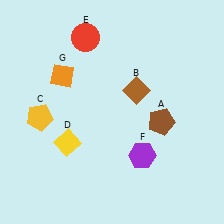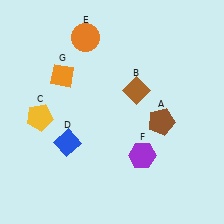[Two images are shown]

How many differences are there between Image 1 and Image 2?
There are 2 differences between the two images.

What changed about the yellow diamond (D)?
In Image 1, D is yellow. In Image 2, it changed to blue.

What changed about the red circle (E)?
In Image 1, E is red. In Image 2, it changed to orange.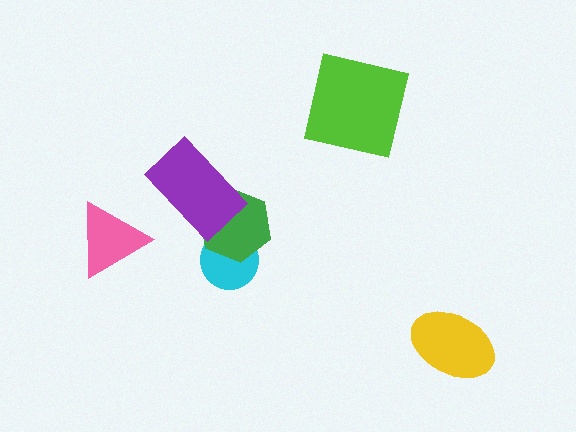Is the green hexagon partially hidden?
Yes, it is partially covered by another shape.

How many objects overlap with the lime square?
0 objects overlap with the lime square.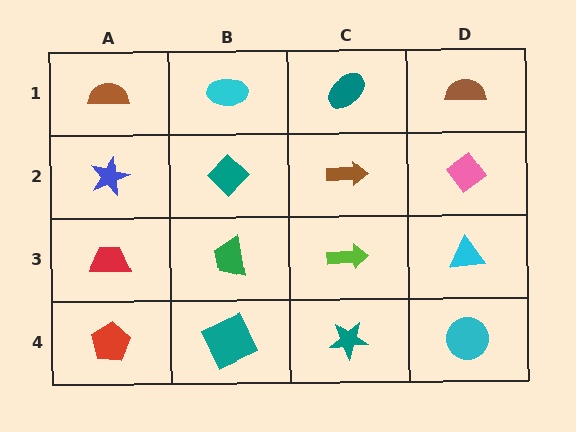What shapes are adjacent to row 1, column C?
A brown arrow (row 2, column C), a cyan ellipse (row 1, column B), a brown semicircle (row 1, column D).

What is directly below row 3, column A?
A red pentagon.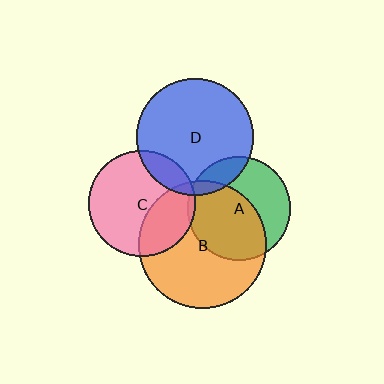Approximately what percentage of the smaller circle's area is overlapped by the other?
Approximately 15%.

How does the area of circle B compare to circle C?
Approximately 1.4 times.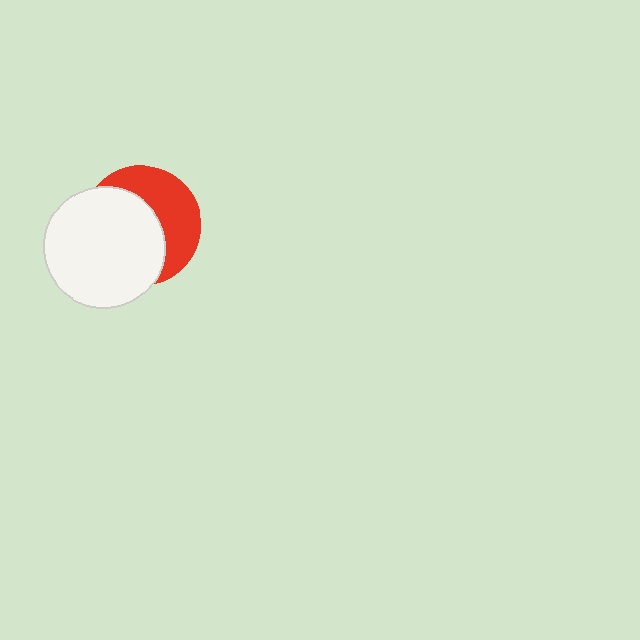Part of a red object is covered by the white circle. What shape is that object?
It is a circle.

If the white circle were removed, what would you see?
You would see the complete red circle.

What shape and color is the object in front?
The object in front is a white circle.